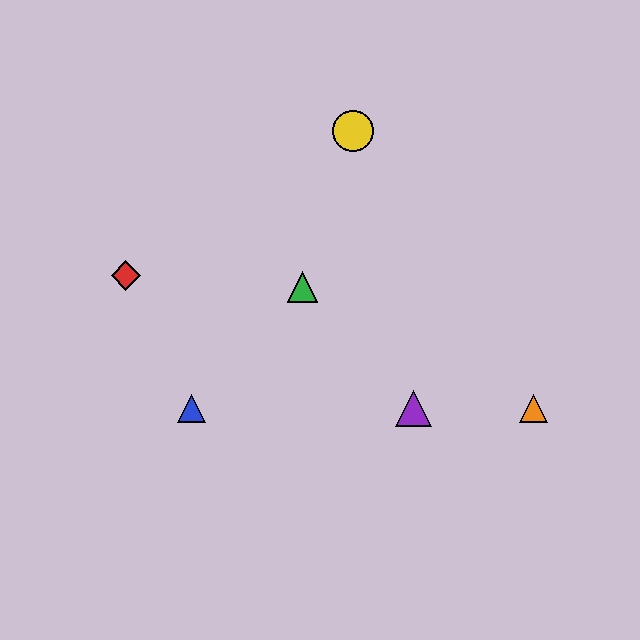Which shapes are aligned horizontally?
The blue triangle, the purple triangle, the orange triangle are aligned horizontally.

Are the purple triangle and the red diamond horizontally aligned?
No, the purple triangle is at y≈409 and the red diamond is at y≈276.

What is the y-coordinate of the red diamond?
The red diamond is at y≈276.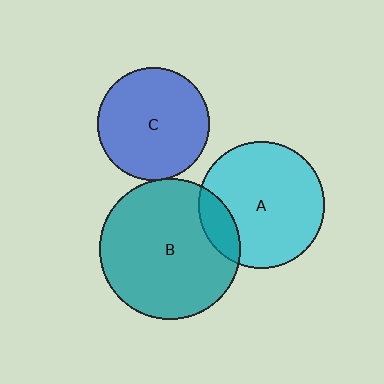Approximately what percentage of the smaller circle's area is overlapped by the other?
Approximately 15%.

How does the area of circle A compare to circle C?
Approximately 1.3 times.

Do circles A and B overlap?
Yes.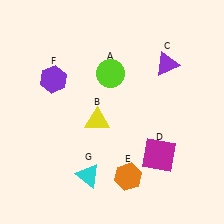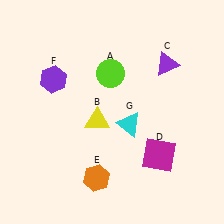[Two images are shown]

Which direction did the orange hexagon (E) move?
The orange hexagon (E) moved left.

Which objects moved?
The objects that moved are: the orange hexagon (E), the cyan triangle (G).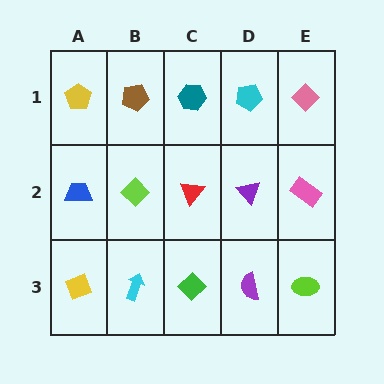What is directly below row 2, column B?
A cyan arrow.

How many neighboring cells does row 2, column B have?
4.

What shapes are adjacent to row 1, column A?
A blue trapezoid (row 2, column A), a brown pentagon (row 1, column B).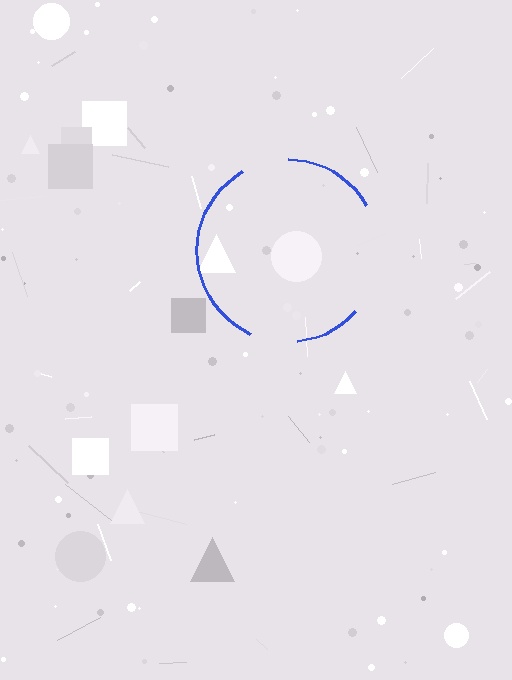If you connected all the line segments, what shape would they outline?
They would outline a circle.